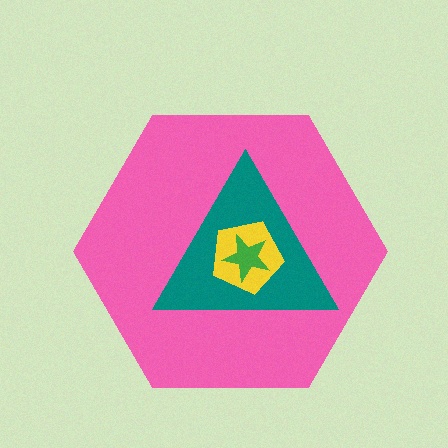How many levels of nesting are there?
4.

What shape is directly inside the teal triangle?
The yellow pentagon.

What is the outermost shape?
The pink hexagon.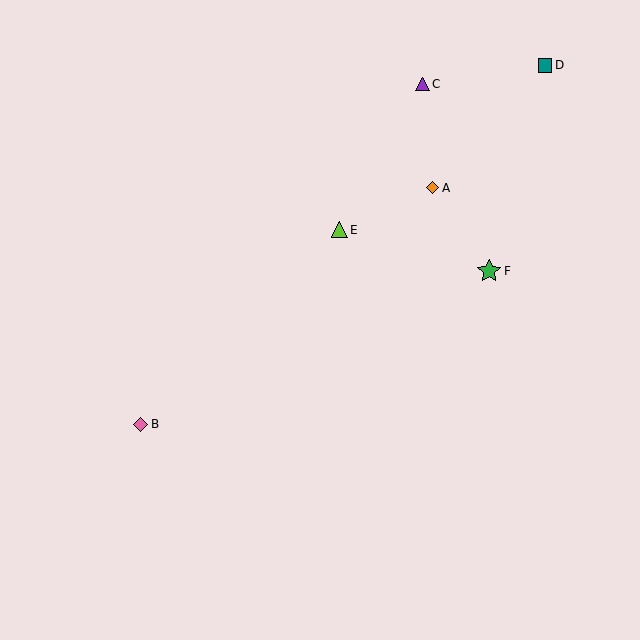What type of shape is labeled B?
Shape B is a pink diamond.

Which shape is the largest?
The green star (labeled F) is the largest.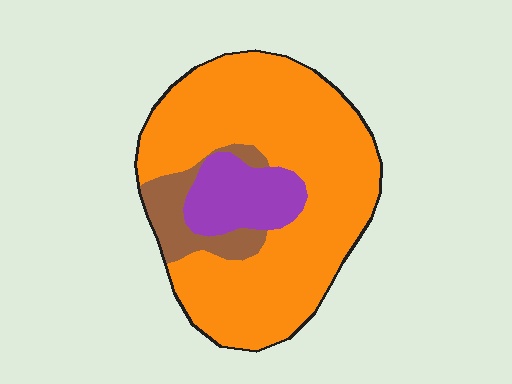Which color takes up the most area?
Orange, at roughly 75%.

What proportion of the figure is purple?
Purple takes up less than a quarter of the figure.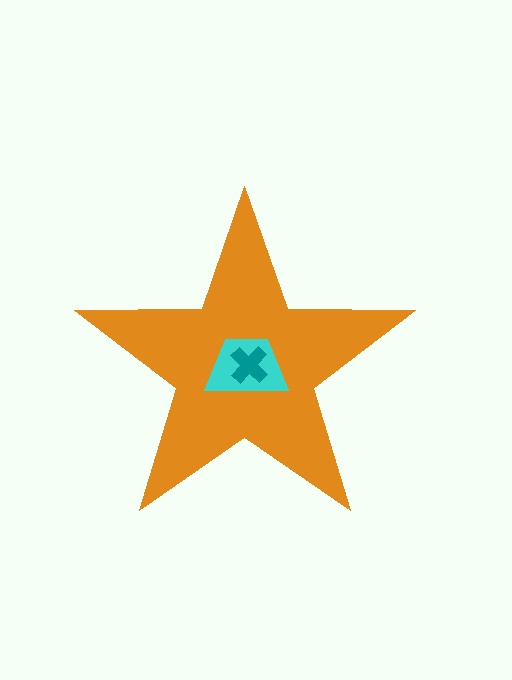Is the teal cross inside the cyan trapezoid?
Yes.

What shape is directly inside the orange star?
The cyan trapezoid.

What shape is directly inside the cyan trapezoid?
The teal cross.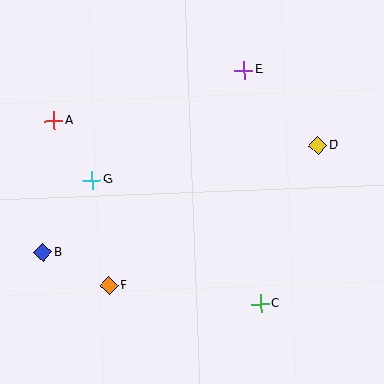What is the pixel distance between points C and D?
The distance between C and D is 168 pixels.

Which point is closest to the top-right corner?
Point E is closest to the top-right corner.